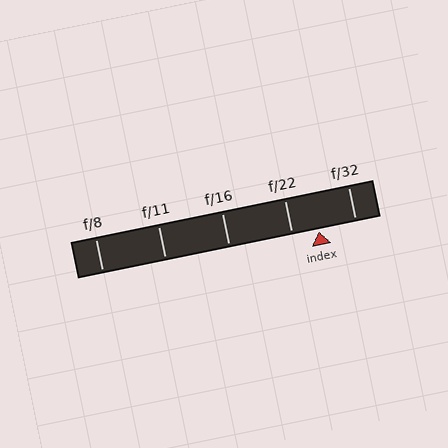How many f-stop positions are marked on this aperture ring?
There are 5 f-stop positions marked.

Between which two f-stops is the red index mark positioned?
The index mark is between f/22 and f/32.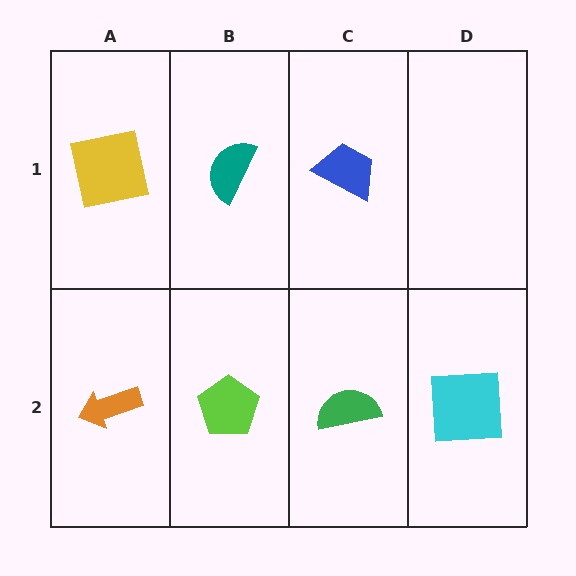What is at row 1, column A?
A yellow square.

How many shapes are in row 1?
3 shapes.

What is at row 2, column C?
A green semicircle.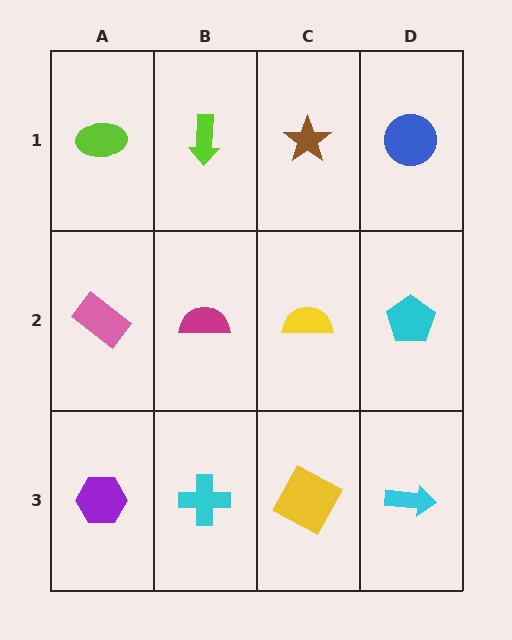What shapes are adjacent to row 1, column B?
A magenta semicircle (row 2, column B), a lime ellipse (row 1, column A), a brown star (row 1, column C).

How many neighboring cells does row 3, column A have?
2.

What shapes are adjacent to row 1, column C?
A yellow semicircle (row 2, column C), a lime arrow (row 1, column B), a blue circle (row 1, column D).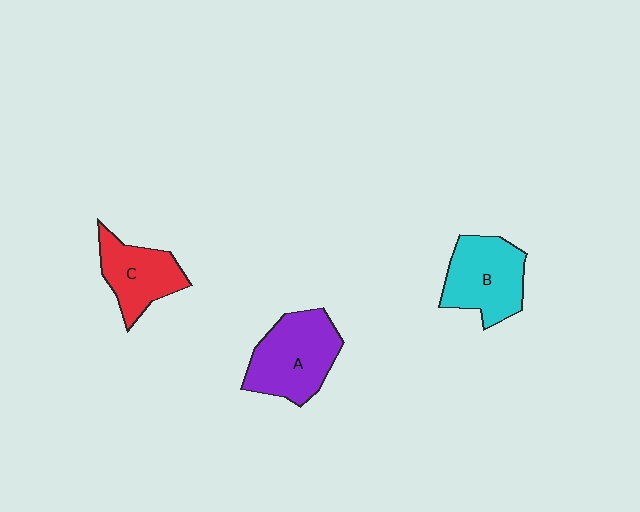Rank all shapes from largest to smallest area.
From largest to smallest: A (purple), B (cyan), C (red).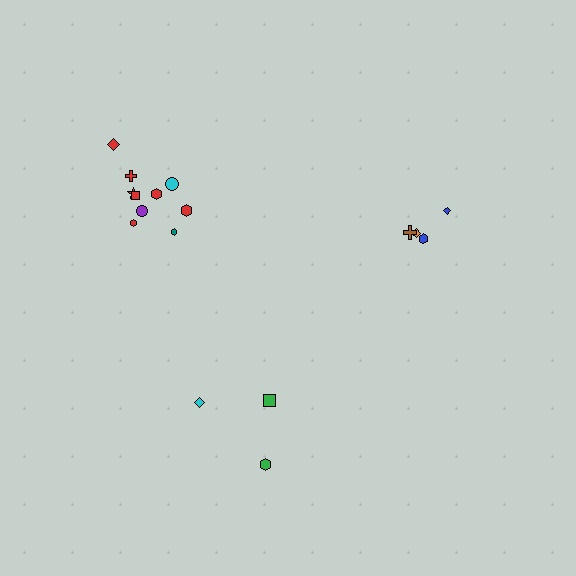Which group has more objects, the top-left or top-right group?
The top-left group.